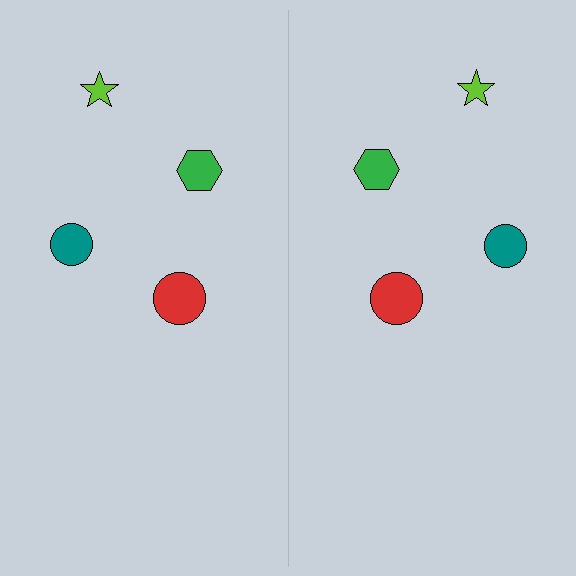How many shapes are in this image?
There are 8 shapes in this image.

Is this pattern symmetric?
Yes, this pattern has bilateral (reflection) symmetry.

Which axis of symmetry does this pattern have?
The pattern has a vertical axis of symmetry running through the center of the image.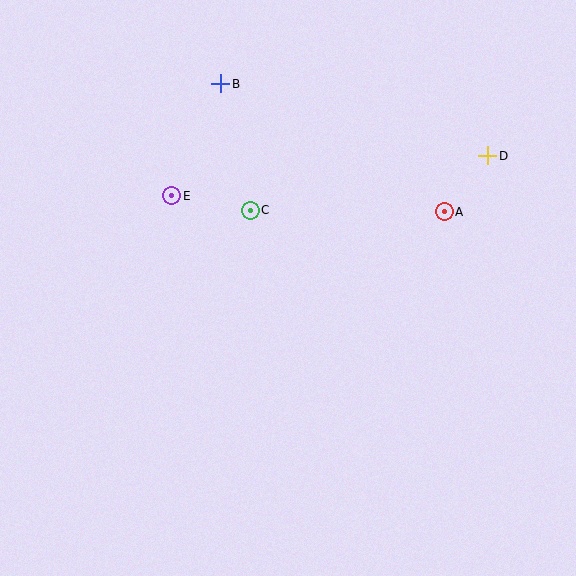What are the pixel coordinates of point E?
Point E is at (172, 196).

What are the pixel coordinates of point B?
Point B is at (221, 84).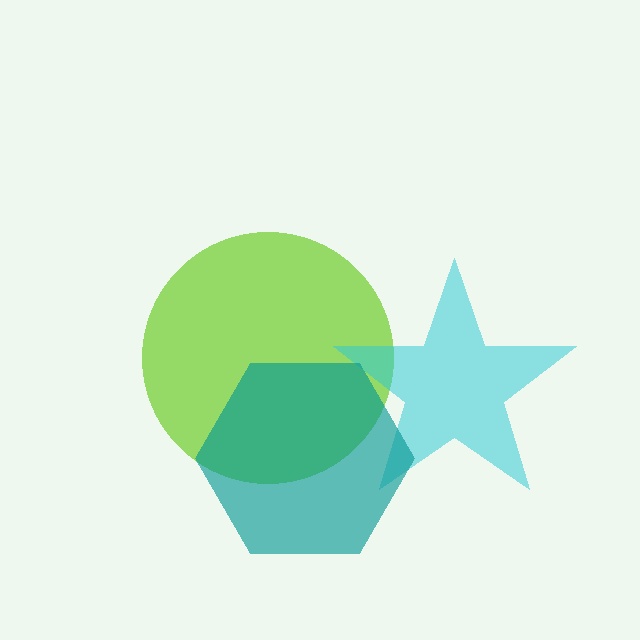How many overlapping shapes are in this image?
There are 3 overlapping shapes in the image.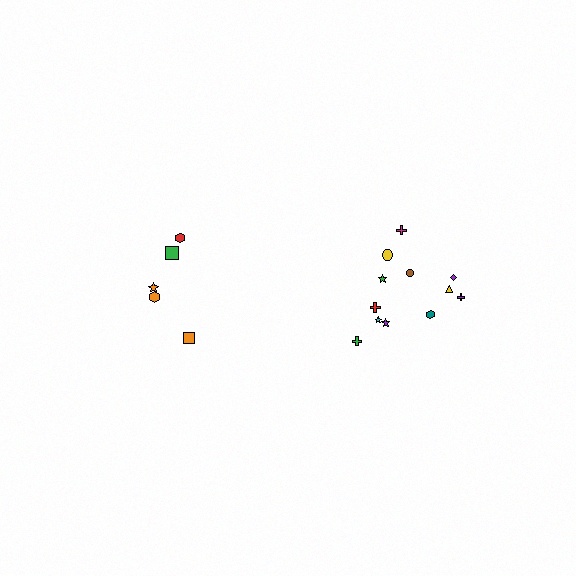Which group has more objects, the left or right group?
The right group.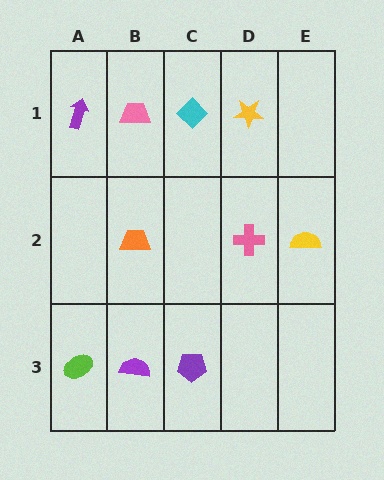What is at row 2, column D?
A pink cross.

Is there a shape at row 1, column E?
No, that cell is empty.